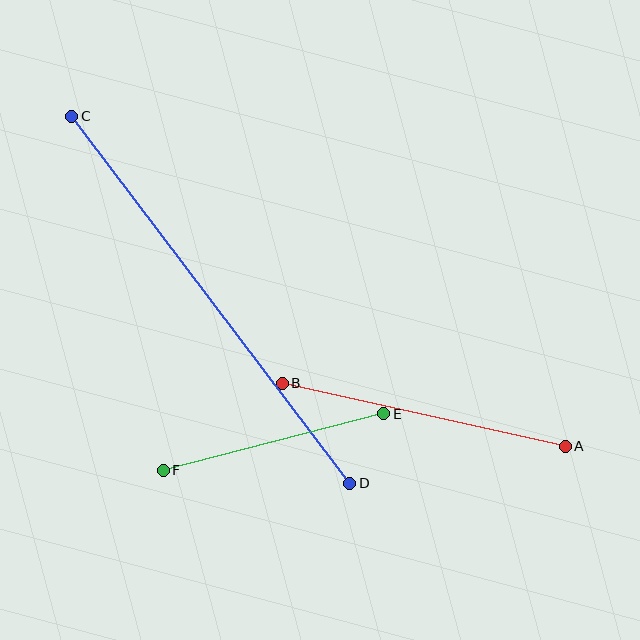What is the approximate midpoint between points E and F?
The midpoint is at approximately (273, 442) pixels.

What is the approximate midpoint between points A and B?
The midpoint is at approximately (424, 415) pixels.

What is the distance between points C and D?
The distance is approximately 460 pixels.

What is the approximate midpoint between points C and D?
The midpoint is at approximately (211, 300) pixels.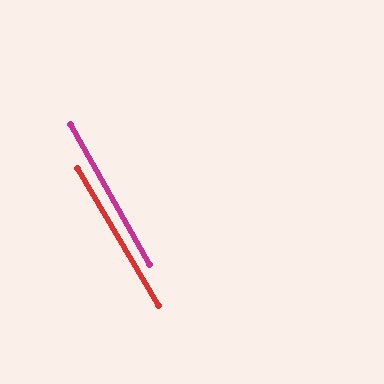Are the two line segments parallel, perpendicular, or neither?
Parallel — their directions differ by only 1.4°.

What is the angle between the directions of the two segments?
Approximately 1 degree.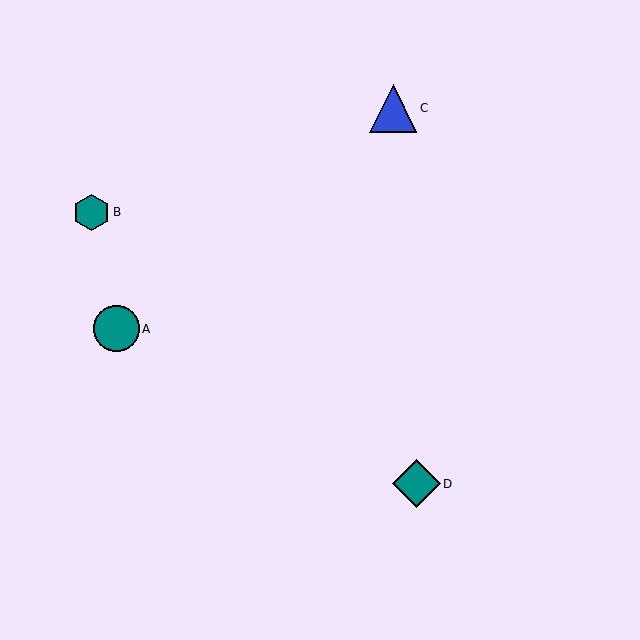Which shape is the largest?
The teal diamond (labeled D) is the largest.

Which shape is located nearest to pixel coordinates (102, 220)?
The teal hexagon (labeled B) at (92, 212) is nearest to that location.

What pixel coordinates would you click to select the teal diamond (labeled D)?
Click at (416, 484) to select the teal diamond D.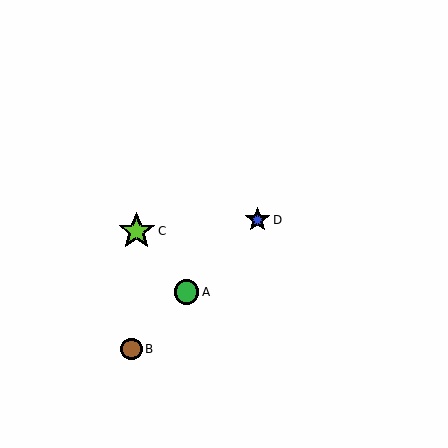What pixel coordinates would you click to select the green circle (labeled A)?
Click at (187, 292) to select the green circle A.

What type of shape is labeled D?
Shape D is a blue star.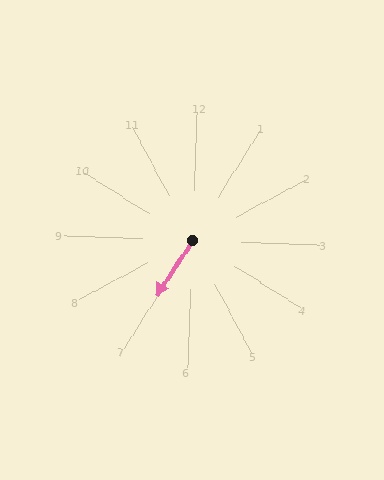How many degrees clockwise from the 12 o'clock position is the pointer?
Approximately 211 degrees.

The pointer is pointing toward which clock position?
Roughly 7 o'clock.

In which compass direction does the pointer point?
Southwest.